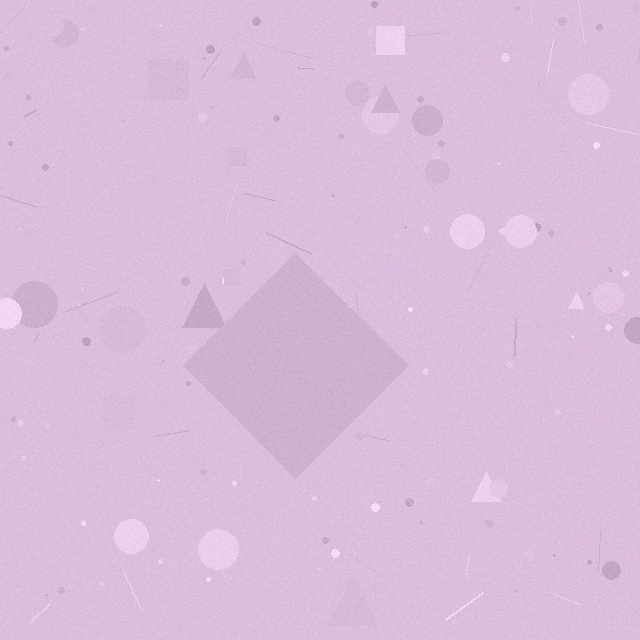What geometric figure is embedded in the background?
A diamond is embedded in the background.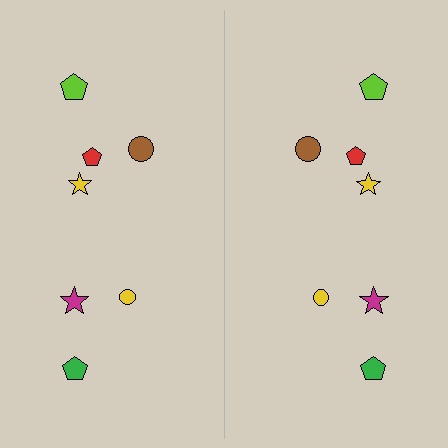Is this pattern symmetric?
Yes, this pattern has bilateral (reflection) symmetry.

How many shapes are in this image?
There are 14 shapes in this image.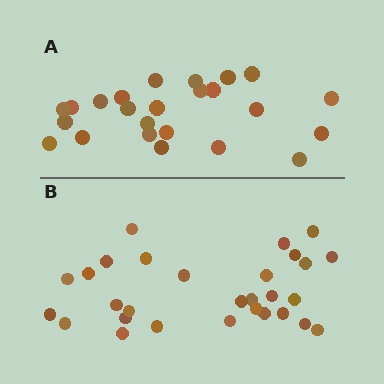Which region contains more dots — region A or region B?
Region B (the bottom region) has more dots.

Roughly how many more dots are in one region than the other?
Region B has about 5 more dots than region A.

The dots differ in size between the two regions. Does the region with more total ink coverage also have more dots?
No. Region A has more total ink coverage because its dots are larger, but region B actually contains more individual dots. Total area can be misleading — the number of items is what matters here.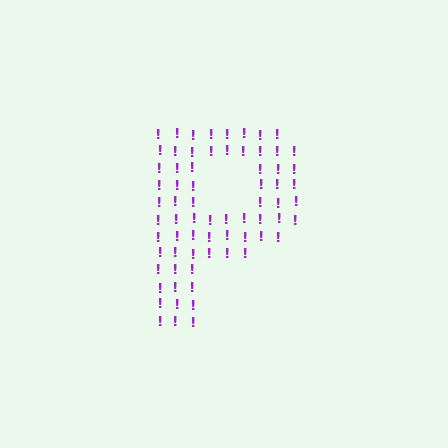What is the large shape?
The large shape is the letter P.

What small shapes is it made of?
It is made of small exclamation marks.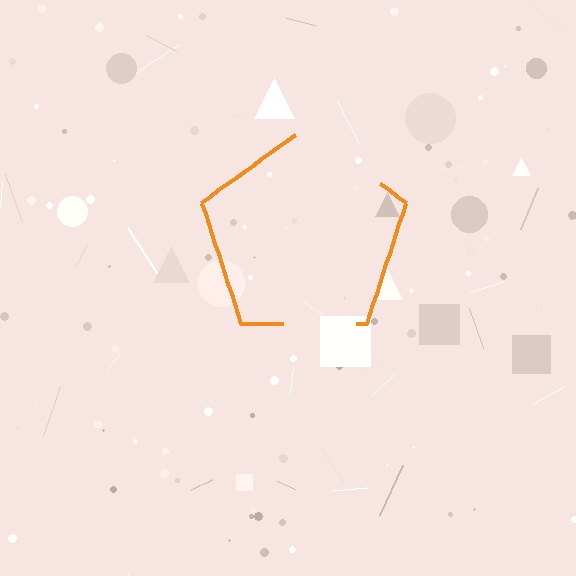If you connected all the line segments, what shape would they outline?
They would outline a pentagon.